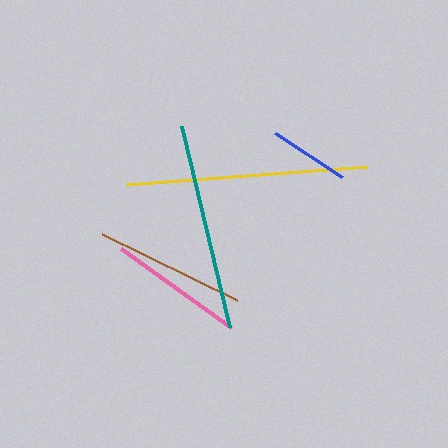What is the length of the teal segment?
The teal segment is approximately 206 pixels long.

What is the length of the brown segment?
The brown segment is approximately 150 pixels long.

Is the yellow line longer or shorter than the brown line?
The yellow line is longer than the brown line.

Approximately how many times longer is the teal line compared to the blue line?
The teal line is approximately 2.6 times the length of the blue line.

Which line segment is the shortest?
The blue line is the shortest at approximately 80 pixels.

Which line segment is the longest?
The yellow line is the longest at approximately 241 pixels.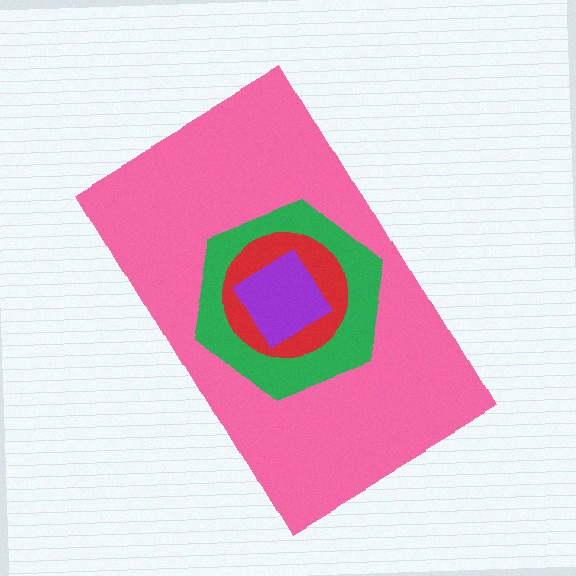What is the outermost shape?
The pink rectangle.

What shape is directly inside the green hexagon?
The red circle.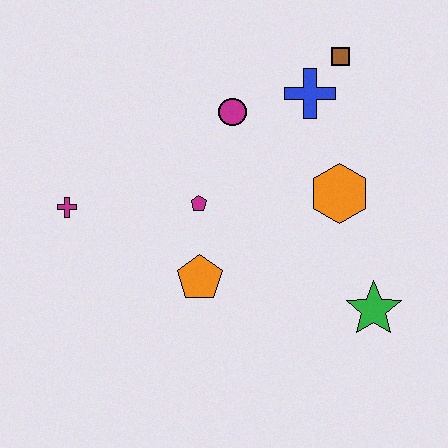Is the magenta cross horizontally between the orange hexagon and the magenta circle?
No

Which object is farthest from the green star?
The magenta cross is farthest from the green star.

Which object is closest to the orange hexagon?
The blue cross is closest to the orange hexagon.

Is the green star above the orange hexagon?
No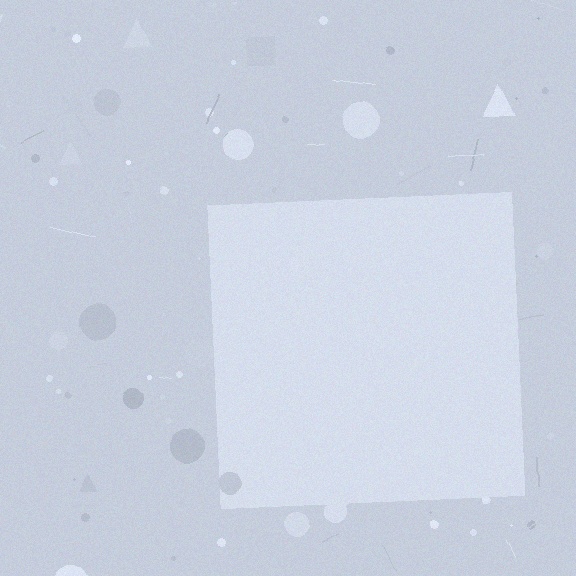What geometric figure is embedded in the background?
A square is embedded in the background.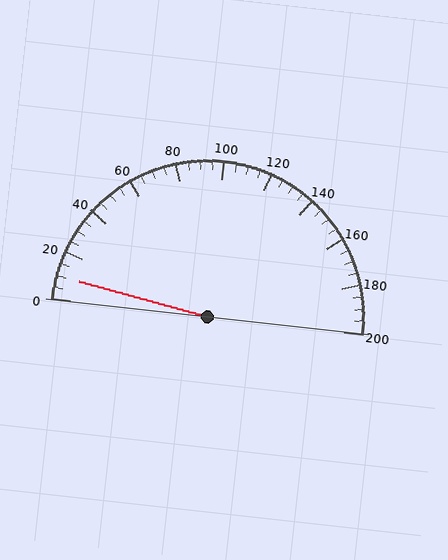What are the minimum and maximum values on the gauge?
The gauge ranges from 0 to 200.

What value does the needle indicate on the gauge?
The needle indicates approximately 10.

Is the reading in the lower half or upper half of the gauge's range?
The reading is in the lower half of the range (0 to 200).